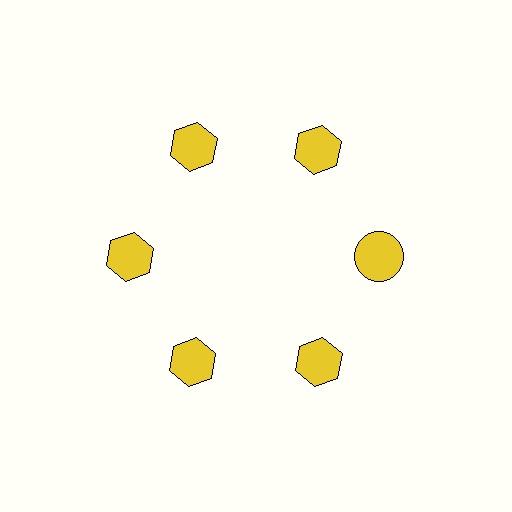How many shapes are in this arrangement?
There are 6 shapes arranged in a ring pattern.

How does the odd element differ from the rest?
It has a different shape: circle instead of hexagon.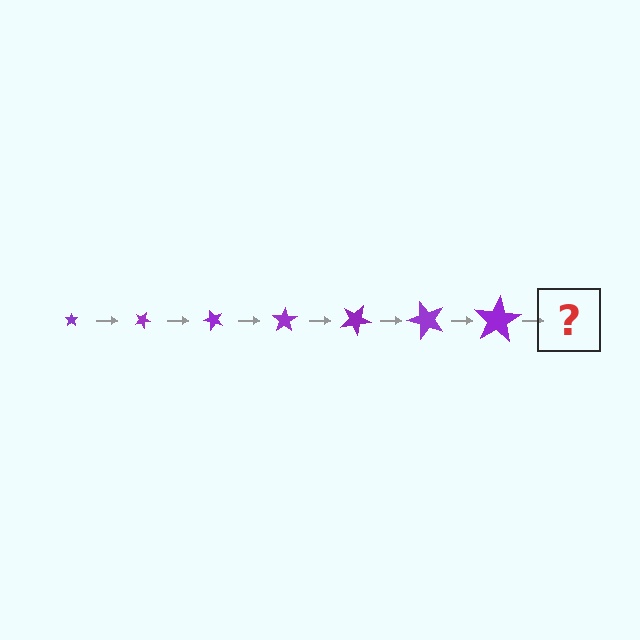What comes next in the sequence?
The next element should be a star, larger than the previous one and rotated 175 degrees from the start.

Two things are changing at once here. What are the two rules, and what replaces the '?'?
The two rules are that the star grows larger each step and it rotates 25 degrees each step. The '?' should be a star, larger than the previous one and rotated 175 degrees from the start.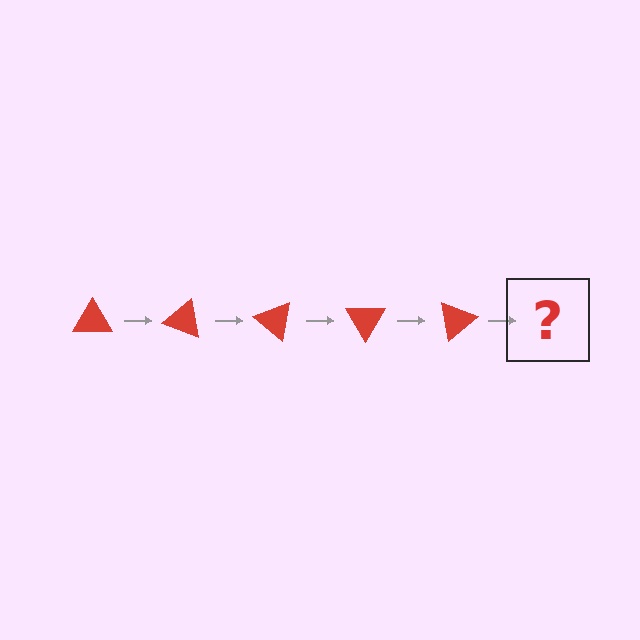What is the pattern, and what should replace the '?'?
The pattern is that the triangle rotates 20 degrees each step. The '?' should be a red triangle rotated 100 degrees.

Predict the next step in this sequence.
The next step is a red triangle rotated 100 degrees.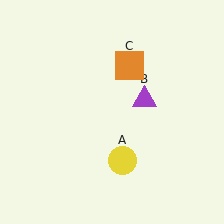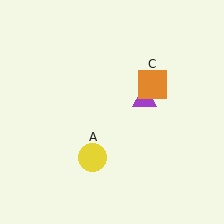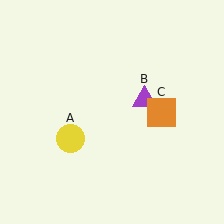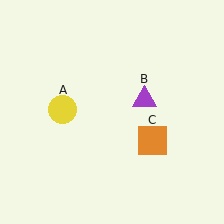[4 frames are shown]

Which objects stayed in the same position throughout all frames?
Purple triangle (object B) remained stationary.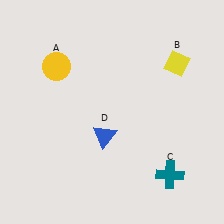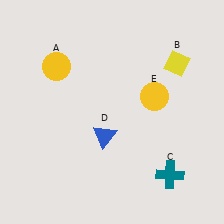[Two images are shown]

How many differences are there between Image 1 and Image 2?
There is 1 difference between the two images.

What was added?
A yellow circle (E) was added in Image 2.